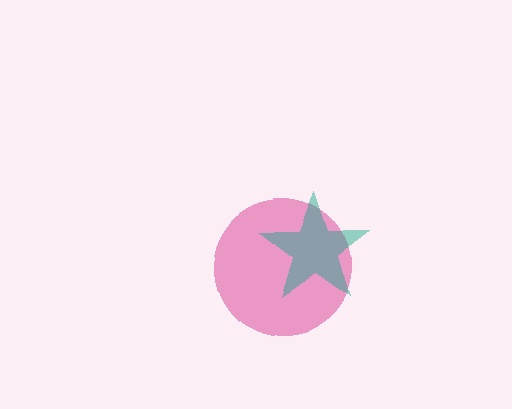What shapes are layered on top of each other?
The layered shapes are: a pink circle, a teal star.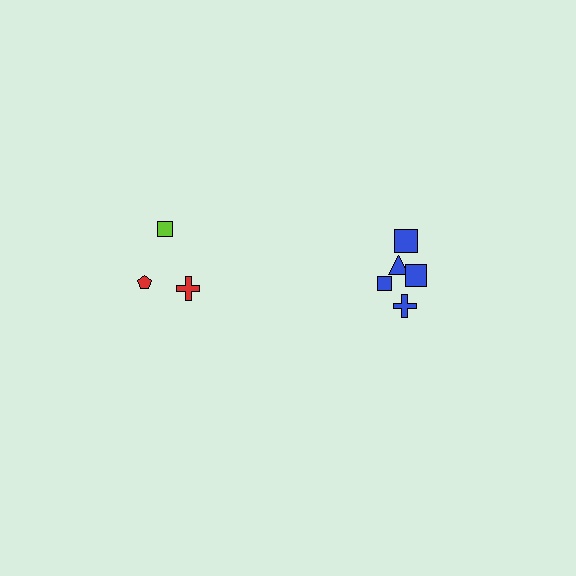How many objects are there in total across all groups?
There are 8 objects.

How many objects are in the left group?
There are 3 objects.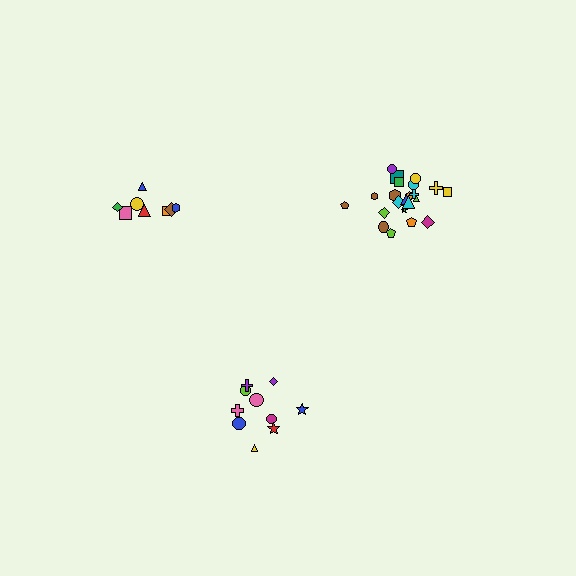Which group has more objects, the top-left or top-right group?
The top-right group.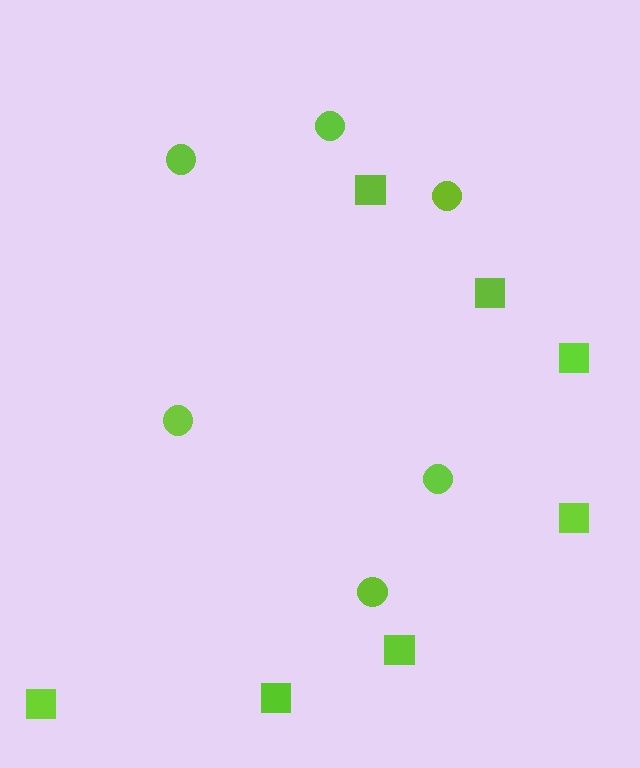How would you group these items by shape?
There are 2 groups: one group of squares (7) and one group of circles (6).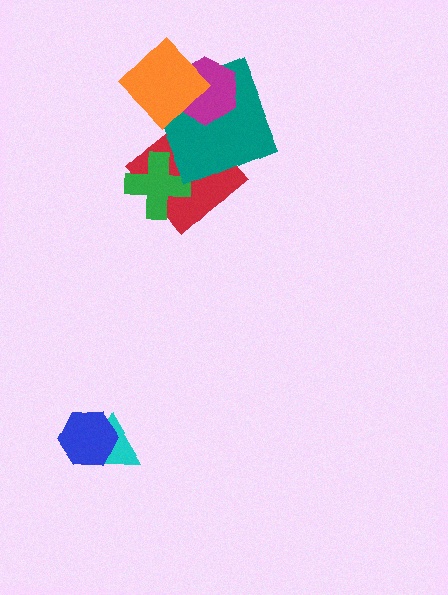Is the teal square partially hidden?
Yes, it is partially covered by another shape.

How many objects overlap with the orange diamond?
2 objects overlap with the orange diamond.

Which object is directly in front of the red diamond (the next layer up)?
The green cross is directly in front of the red diamond.